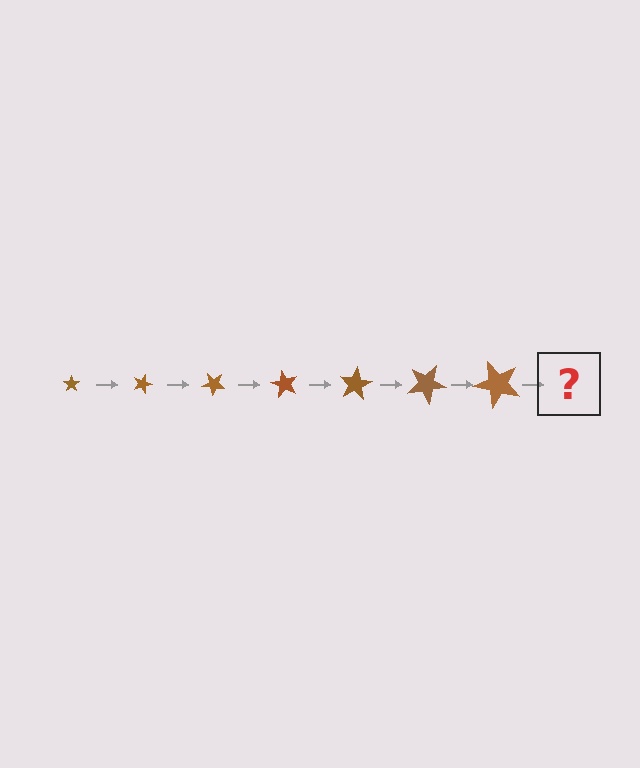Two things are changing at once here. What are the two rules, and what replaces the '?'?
The two rules are that the star grows larger each step and it rotates 20 degrees each step. The '?' should be a star, larger than the previous one and rotated 140 degrees from the start.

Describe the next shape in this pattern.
It should be a star, larger than the previous one and rotated 140 degrees from the start.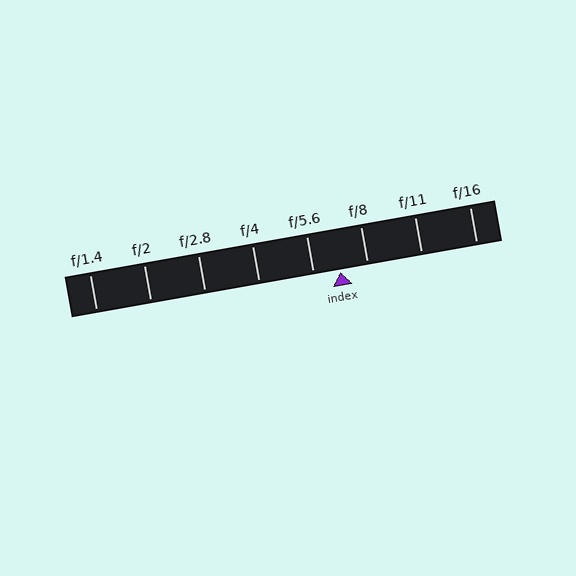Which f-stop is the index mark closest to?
The index mark is closest to f/5.6.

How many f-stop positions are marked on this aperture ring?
There are 8 f-stop positions marked.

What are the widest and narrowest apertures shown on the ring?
The widest aperture shown is f/1.4 and the narrowest is f/16.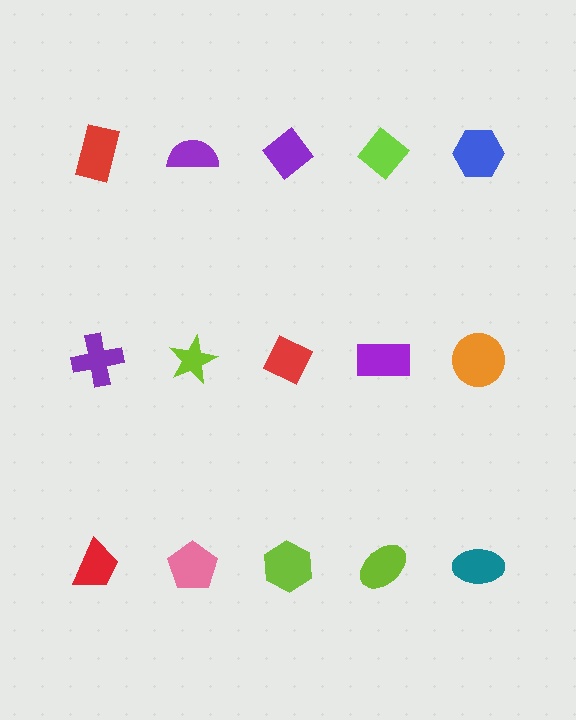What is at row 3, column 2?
A pink pentagon.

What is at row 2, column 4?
A purple rectangle.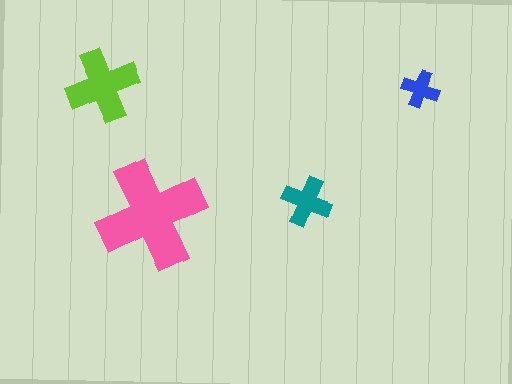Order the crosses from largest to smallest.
the pink one, the lime one, the teal one, the blue one.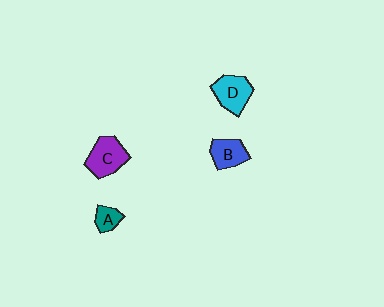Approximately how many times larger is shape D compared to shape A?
Approximately 2.0 times.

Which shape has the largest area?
Shape C (purple).